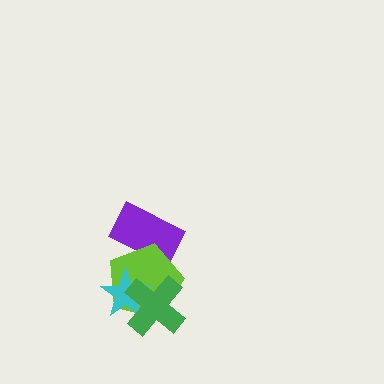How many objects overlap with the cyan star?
2 objects overlap with the cyan star.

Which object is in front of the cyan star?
The green cross is in front of the cyan star.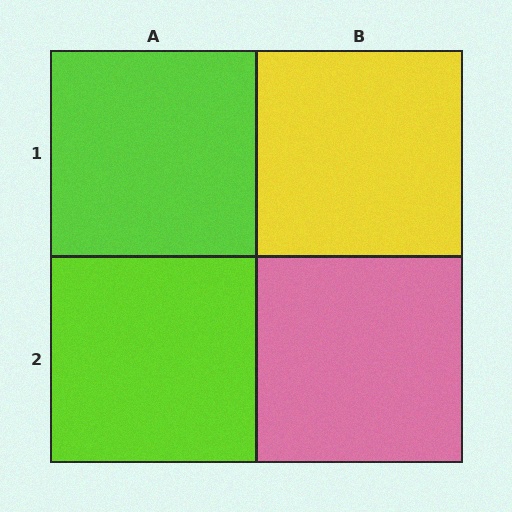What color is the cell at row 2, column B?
Pink.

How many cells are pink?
1 cell is pink.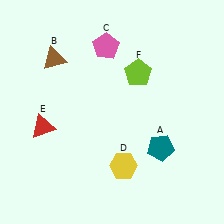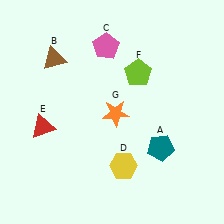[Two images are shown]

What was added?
An orange star (G) was added in Image 2.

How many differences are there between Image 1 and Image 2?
There is 1 difference between the two images.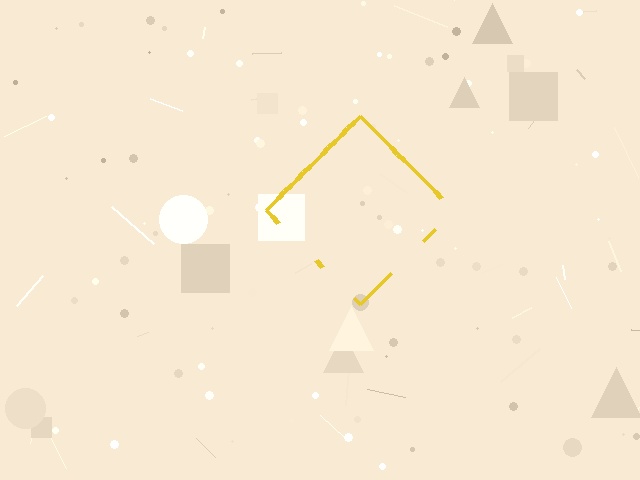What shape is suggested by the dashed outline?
The dashed outline suggests a diamond.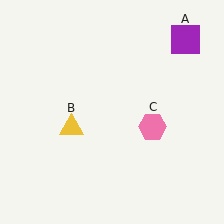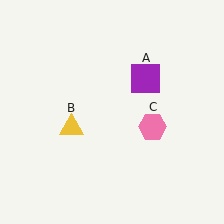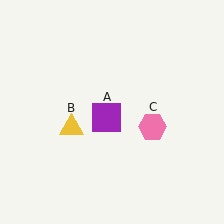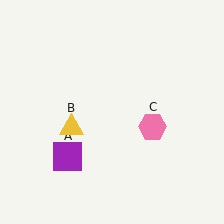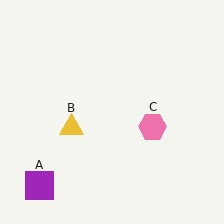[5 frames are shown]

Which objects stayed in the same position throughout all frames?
Yellow triangle (object B) and pink hexagon (object C) remained stationary.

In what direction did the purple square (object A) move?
The purple square (object A) moved down and to the left.